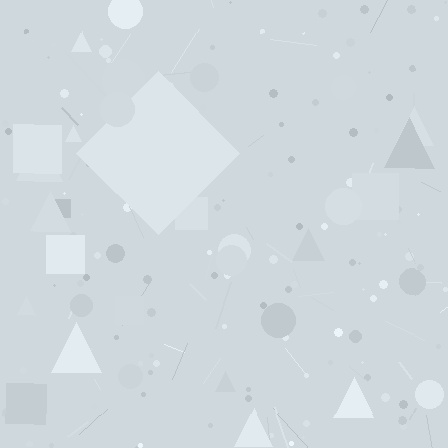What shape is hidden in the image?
A diamond is hidden in the image.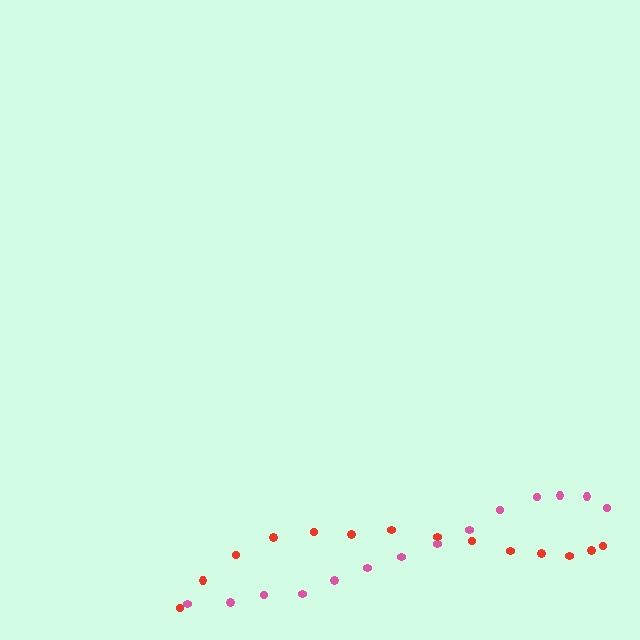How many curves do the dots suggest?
There are 2 distinct paths.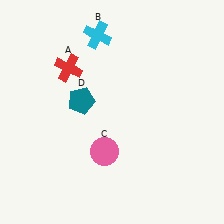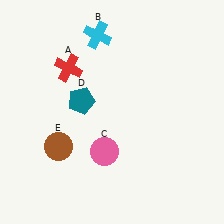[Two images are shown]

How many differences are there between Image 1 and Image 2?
There is 1 difference between the two images.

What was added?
A brown circle (E) was added in Image 2.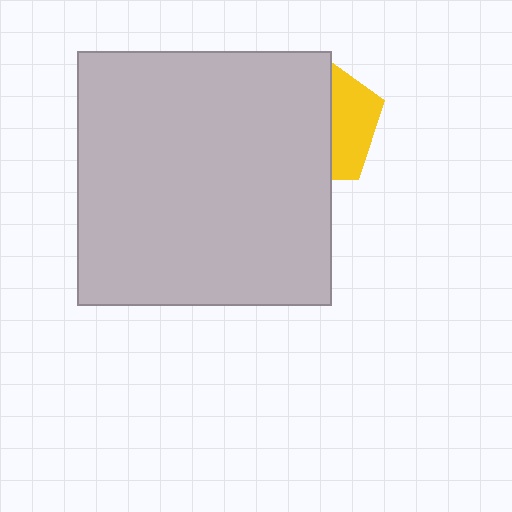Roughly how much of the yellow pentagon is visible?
A small part of it is visible (roughly 35%).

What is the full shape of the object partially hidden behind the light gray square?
The partially hidden object is a yellow pentagon.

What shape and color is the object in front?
The object in front is a light gray square.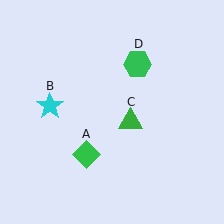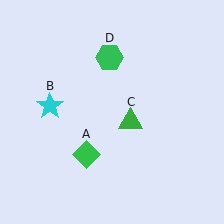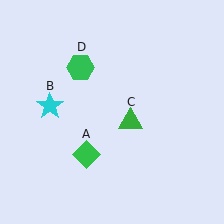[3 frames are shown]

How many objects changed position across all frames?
1 object changed position: green hexagon (object D).